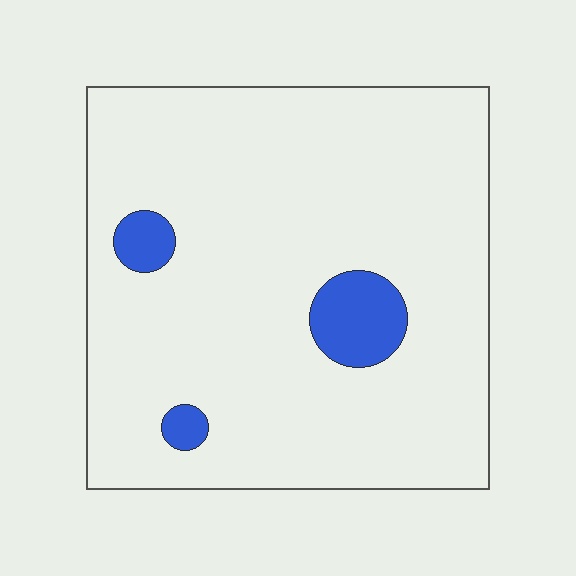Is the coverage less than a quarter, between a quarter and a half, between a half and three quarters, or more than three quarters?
Less than a quarter.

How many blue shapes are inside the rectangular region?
3.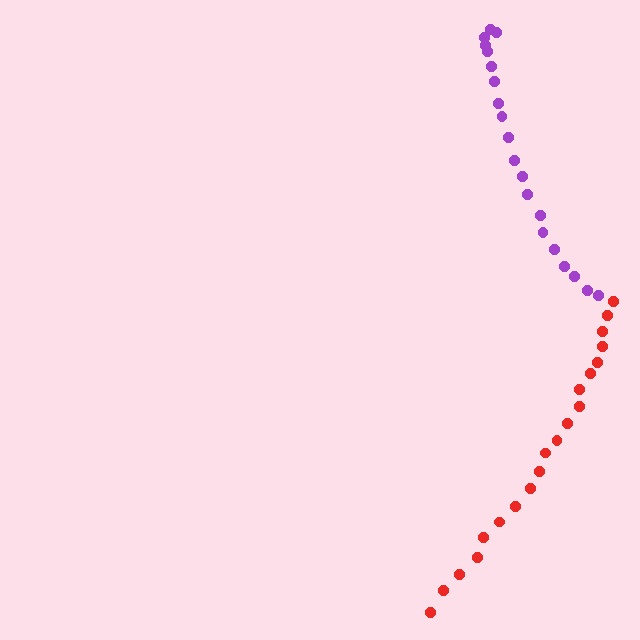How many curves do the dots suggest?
There are 2 distinct paths.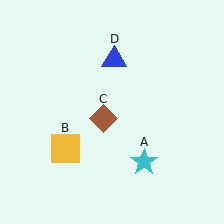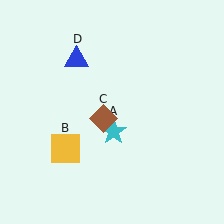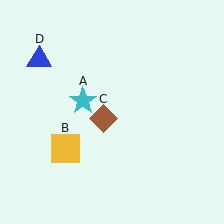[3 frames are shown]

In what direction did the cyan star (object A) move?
The cyan star (object A) moved up and to the left.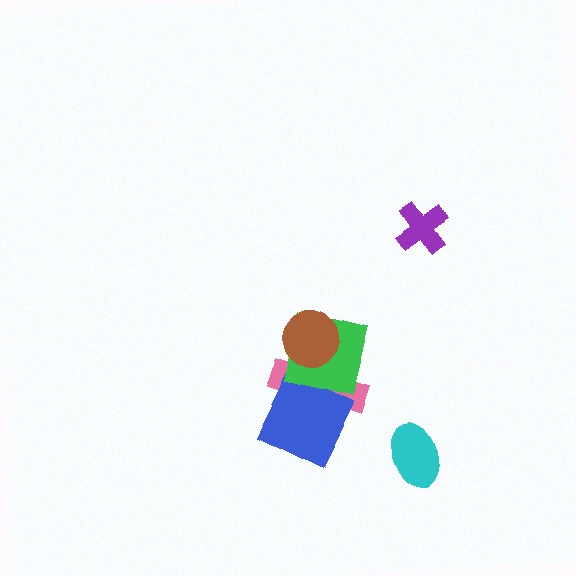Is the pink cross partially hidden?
Yes, it is partially covered by another shape.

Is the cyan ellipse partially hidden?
No, no other shape covers it.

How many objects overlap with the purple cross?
0 objects overlap with the purple cross.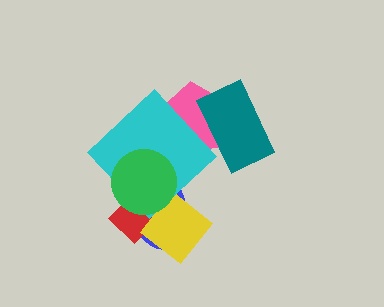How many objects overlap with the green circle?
3 objects overlap with the green circle.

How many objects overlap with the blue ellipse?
4 objects overlap with the blue ellipse.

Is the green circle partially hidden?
No, no other shape covers it.